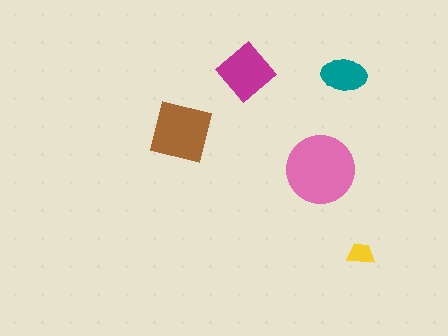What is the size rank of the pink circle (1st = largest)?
1st.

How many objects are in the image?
There are 5 objects in the image.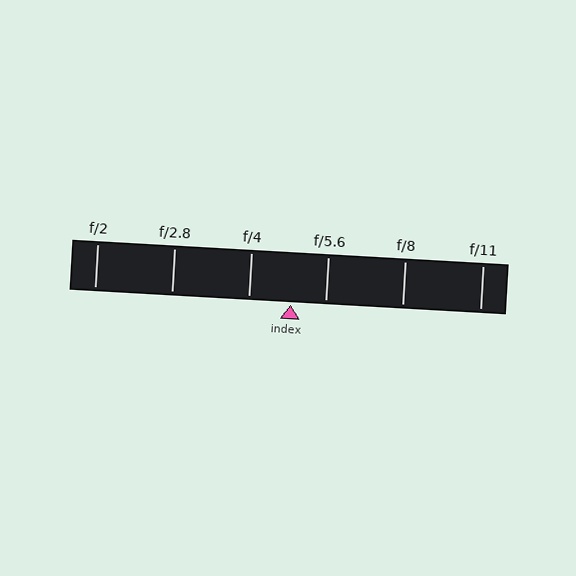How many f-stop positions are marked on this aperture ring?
There are 6 f-stop positions marked.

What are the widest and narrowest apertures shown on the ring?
The widest aperture shown is f/2 and the narrowest is f/11.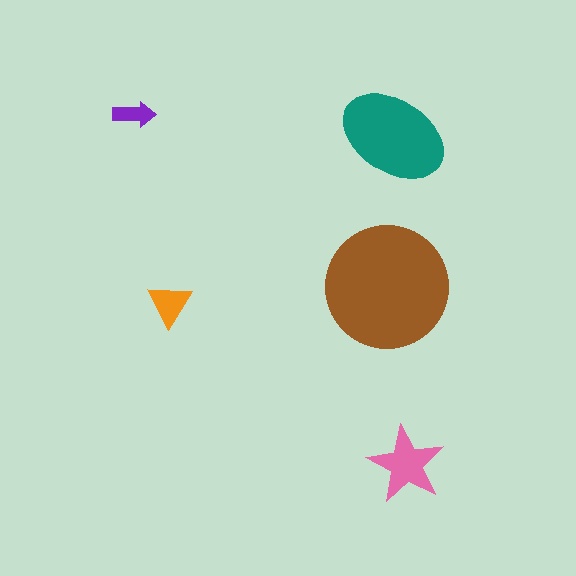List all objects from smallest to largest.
The purple arrow, the orange triangle, the pink star, the teal ellipse, the brown circle.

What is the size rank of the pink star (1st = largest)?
3rd.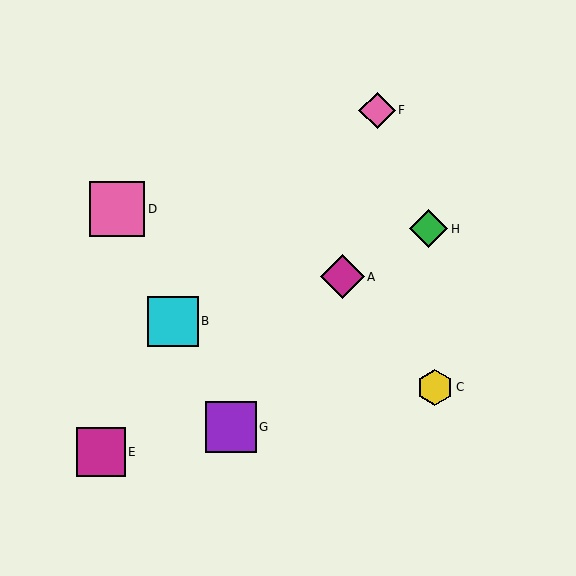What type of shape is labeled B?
Shape B is a cyan square.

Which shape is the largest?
The pink square (labeled D) is the largest.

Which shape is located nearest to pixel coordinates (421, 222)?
The green diamond (labeled H) at (429, 229) is nearest to that location.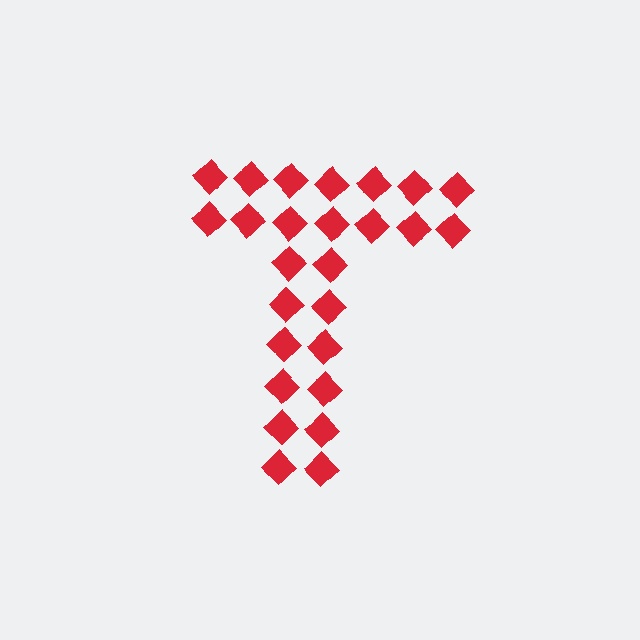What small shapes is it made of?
It is made of small diamonds.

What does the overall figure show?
The overall figure shows the letter T.